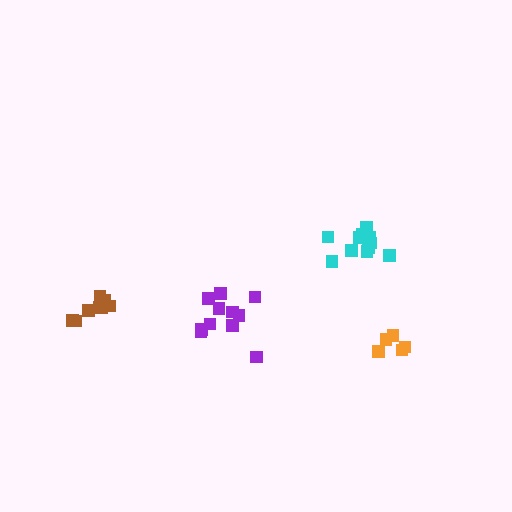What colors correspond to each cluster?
The clusters are colored: cyan, orange, brown, purple.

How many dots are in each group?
Group 1: 11 dots, Group 2: 5 dots, Group 3: 8 dots, Group 4: 11 dots (35 total).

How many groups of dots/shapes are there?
There are 4 groups.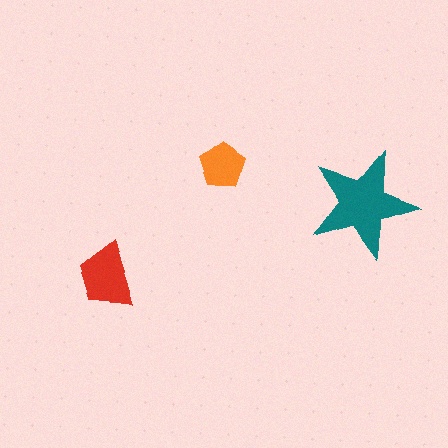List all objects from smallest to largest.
The orange pentagon, the red trapezoid, the teal star.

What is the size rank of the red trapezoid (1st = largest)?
2nd.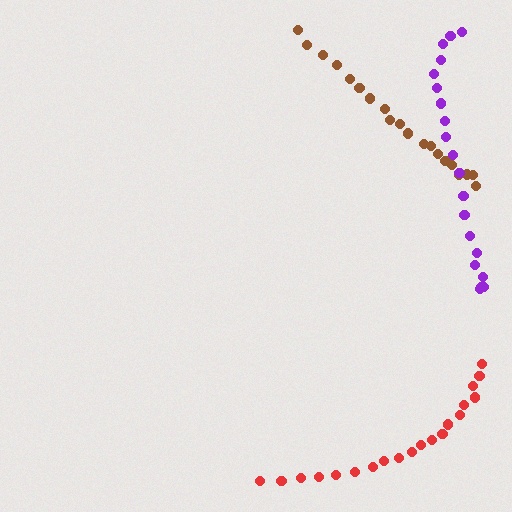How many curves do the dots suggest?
There are 3 distinct paths.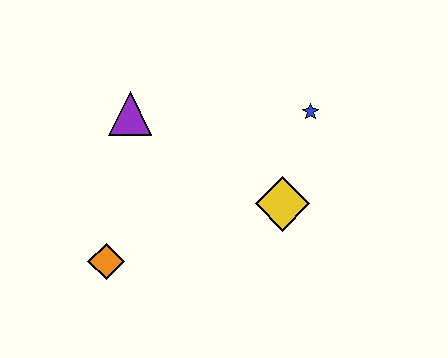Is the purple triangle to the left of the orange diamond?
No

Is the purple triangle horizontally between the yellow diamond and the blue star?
No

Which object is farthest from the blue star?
The orange diamond is farthest from the blue star.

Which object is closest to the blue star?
The yellow diamond is closest to the blue star.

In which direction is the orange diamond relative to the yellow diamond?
The orange diamond is to the left of the yellow diamond.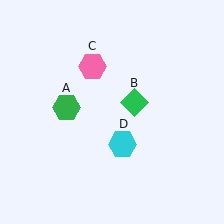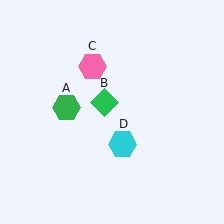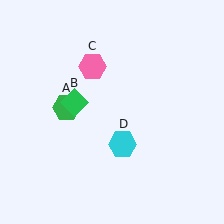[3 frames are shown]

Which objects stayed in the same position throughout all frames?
Green hexagon (object A) and pink hexagon (object C) and cyan hexagon (object D) remained stationary.